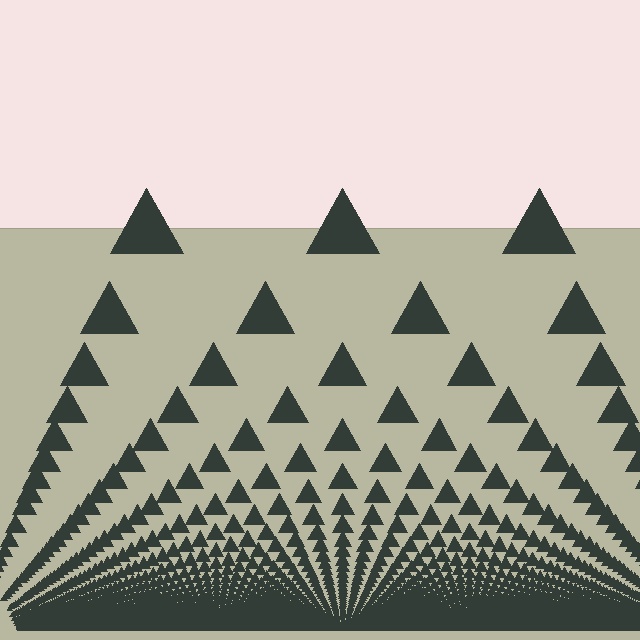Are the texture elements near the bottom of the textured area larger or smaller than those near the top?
Smaller. The gradient is inverted — elements near the bottom are smaller and denser.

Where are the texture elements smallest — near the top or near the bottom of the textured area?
Near the bottom.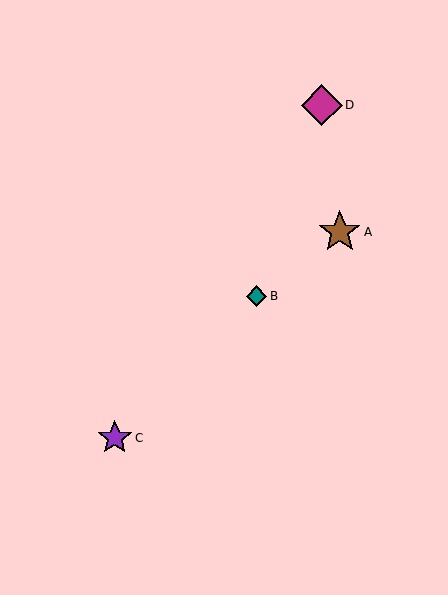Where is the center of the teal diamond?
The center of the teal diamond is at (257, 296).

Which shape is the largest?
The brown star (labeled A) is the largest.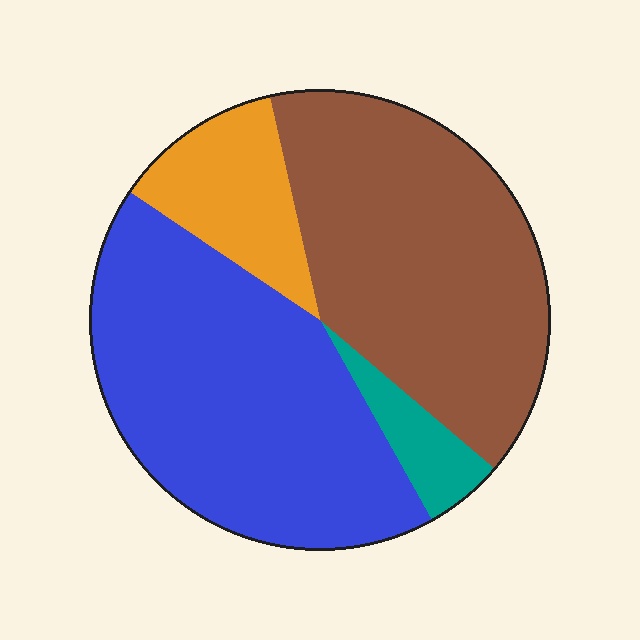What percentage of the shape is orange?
Orange takes up about one eighth (1/8) of the shape.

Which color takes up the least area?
Teal, at roughly 5%.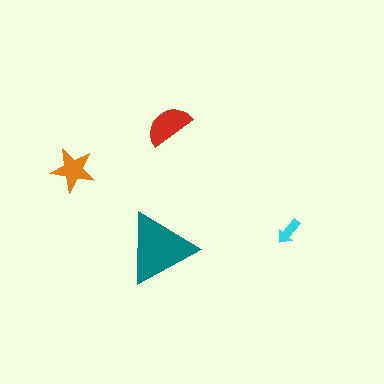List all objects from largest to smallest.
The teal triangle, the red semicircle, the orange star, the cyan arrow.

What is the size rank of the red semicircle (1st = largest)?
2nd.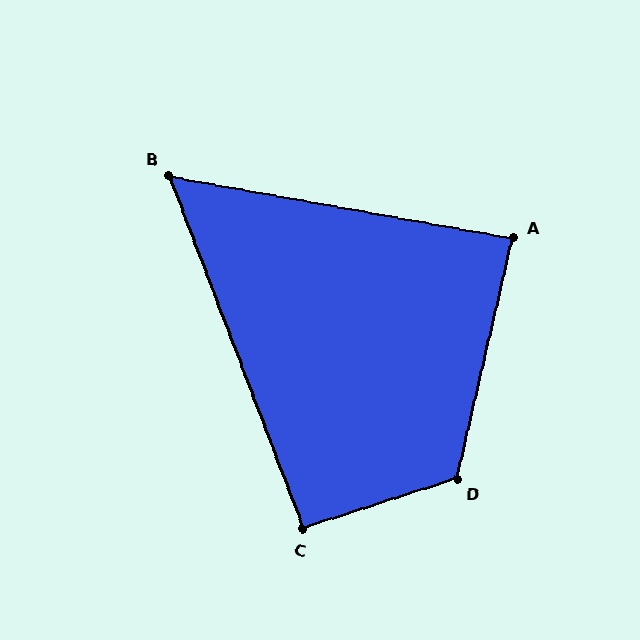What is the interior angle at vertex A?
Approximately 87 degrees (approximately right).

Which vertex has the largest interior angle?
D, at approximately 121 degrees.